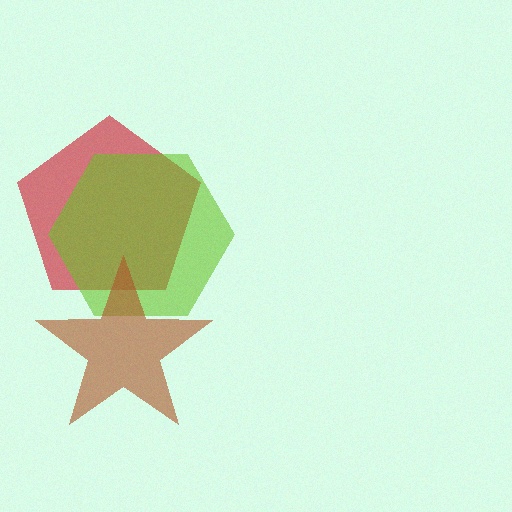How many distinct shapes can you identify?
There are 3 distinct shapes: a red pentagon, a lime hexagon, a brown star.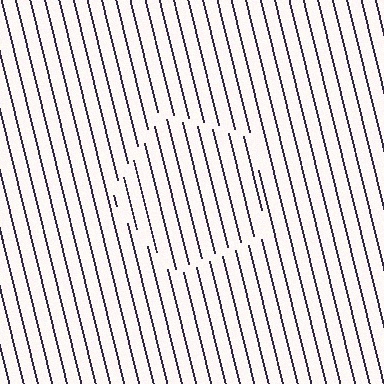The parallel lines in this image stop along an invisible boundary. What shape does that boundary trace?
An illusory pentagon. The interior of the shape contains the same grating, shifted by half a period — the contour is defined by the phase discontinuity where line-ends from the inner and outer gratings abut.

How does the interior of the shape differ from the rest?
The interior of the shape contains the same grating, shifted by half a period — the contour is defined by the phase discontinuity where line-ends from the inner and outer gratings abut.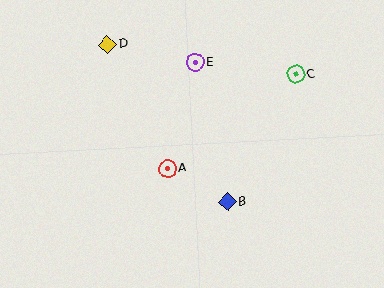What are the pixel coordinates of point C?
Point C is at (296, 74).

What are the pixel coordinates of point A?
Point A is at (168, 168).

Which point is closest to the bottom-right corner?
Point B is closest to the bottom-right corner.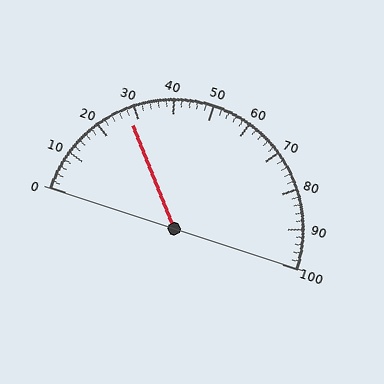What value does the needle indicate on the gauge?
The needle indicates approximately 28.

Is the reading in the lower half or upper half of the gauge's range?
The reading is in the lower half of the range (0 to 100).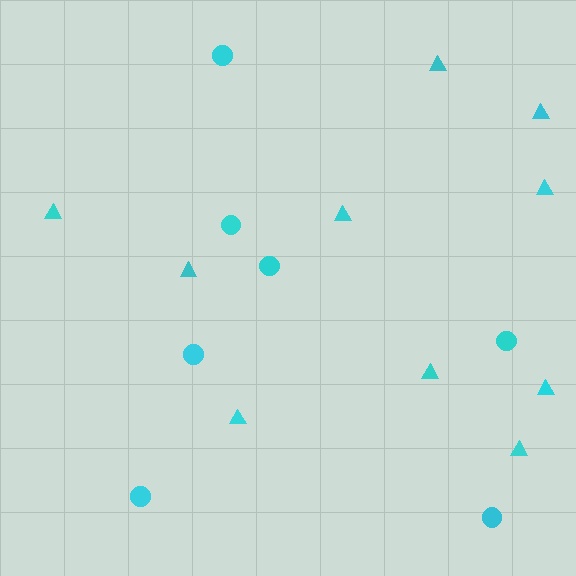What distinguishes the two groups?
There are 2 groups: one group of triangles (10) and one group of circles (7).